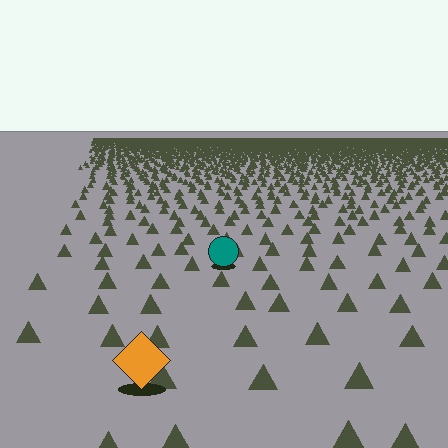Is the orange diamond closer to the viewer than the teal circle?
Yes. The orange diamond is closer — you can tell from the texture gradient: the ground texture is coarser near it.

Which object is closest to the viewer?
The orange diamond is closest. The texture marks near it are larger and more spread out.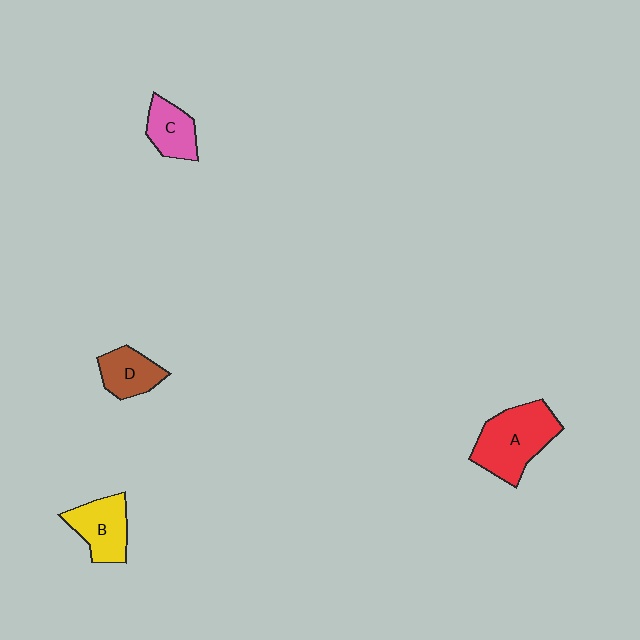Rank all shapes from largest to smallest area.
From largest to smallest: A (red), B (yellow), D (brown), C (pink).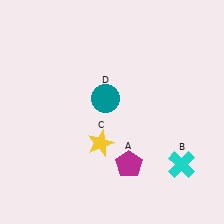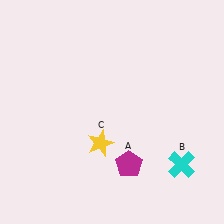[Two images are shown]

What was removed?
The teal circle (D) was removed in Image 2.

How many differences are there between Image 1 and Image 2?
There is 1 difference between the two images.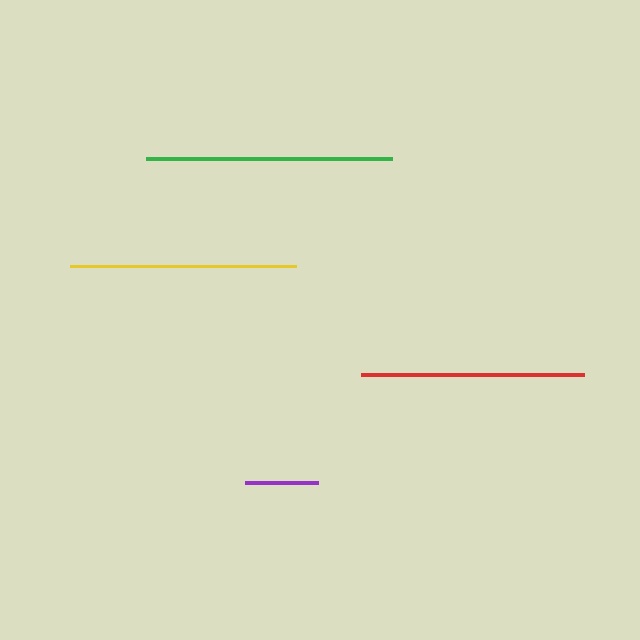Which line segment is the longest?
The green line is the longest at approximately 246 pixels.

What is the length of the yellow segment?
The yellow segment is approximately 226 pixels long.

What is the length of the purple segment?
The purple segment is approximately 73 pixels long.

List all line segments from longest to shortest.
From longest to shortest: green, yellow, red, purple.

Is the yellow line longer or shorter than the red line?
The yellow line is longer than the red line.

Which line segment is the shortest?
The purple line is the shortest at approximately 73 pixels.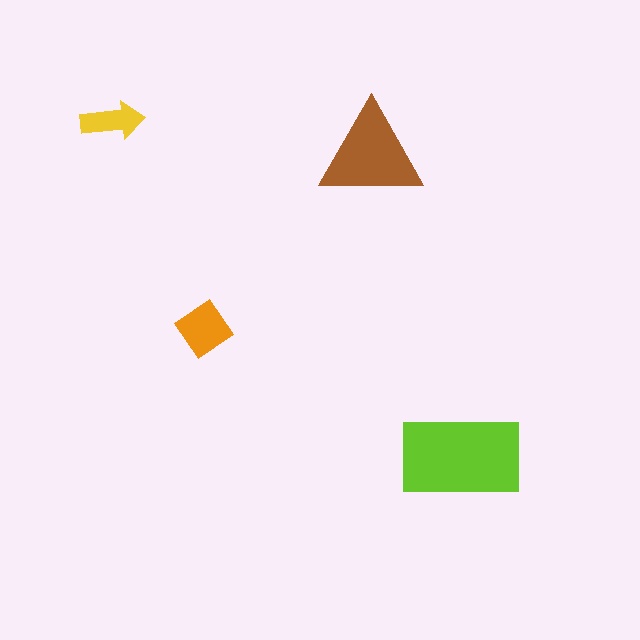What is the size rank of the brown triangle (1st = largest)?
2nd.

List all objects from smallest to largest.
The yellow arrow, the orange diamond, the brown triangle, the lime rectangle.